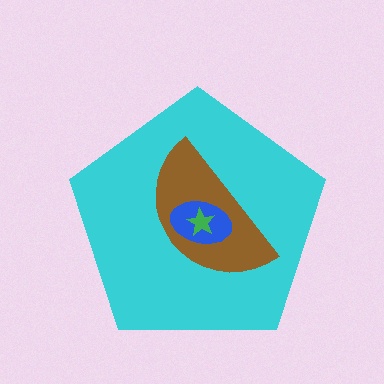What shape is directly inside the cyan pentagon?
The brown semicircle.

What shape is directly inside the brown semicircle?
The blue ellipse.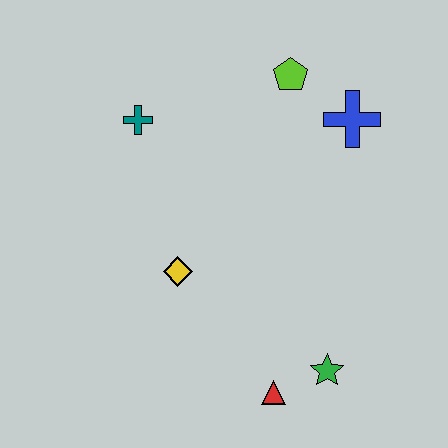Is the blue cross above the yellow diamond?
Yes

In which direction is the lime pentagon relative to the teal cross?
The lime pentagon is to the right of the teal cross.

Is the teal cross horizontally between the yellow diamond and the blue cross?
No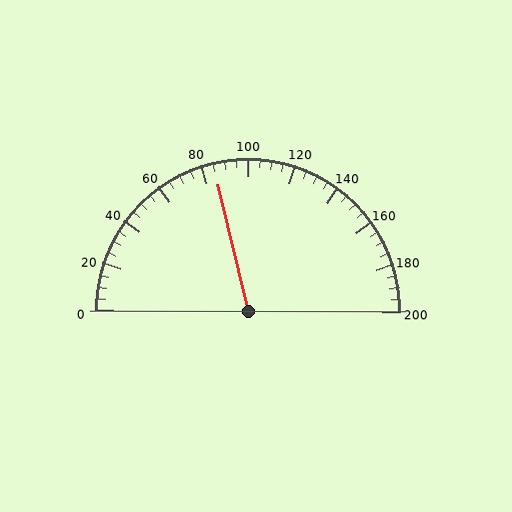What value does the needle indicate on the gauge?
The needle indicates approximately 85.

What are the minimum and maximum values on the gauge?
The gauge ranges from 0 to 200.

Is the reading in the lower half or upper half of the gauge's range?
The reading is in the lower half of the range (0 to 200).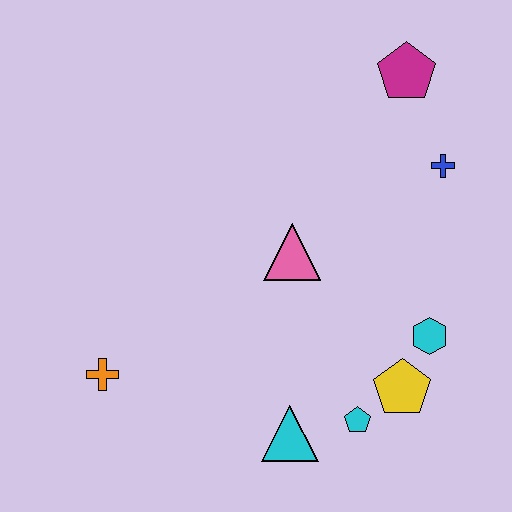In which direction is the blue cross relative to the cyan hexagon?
The blue cross is above the cyan hexagon.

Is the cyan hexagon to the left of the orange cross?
No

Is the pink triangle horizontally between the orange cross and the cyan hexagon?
Yes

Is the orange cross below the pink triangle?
Yes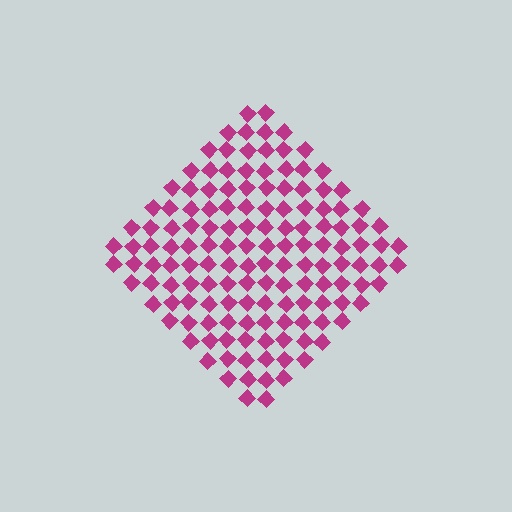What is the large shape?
The large shape is a diamond.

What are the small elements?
The small elements are diamonds.